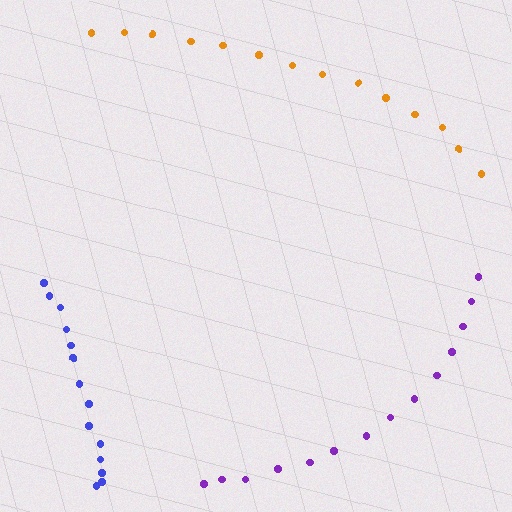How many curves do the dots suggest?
There are 3 distinct paths.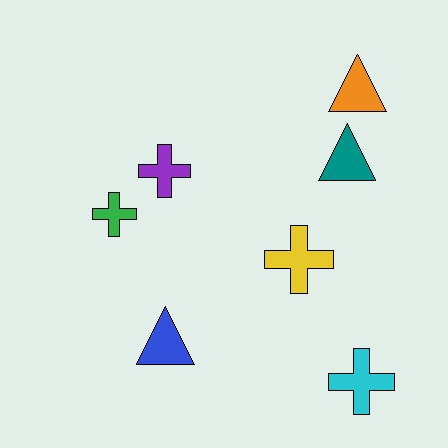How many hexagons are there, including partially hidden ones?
There are no hexagons.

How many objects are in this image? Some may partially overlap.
There are 7 objects.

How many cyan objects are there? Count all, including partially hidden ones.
There is 1 cyan object.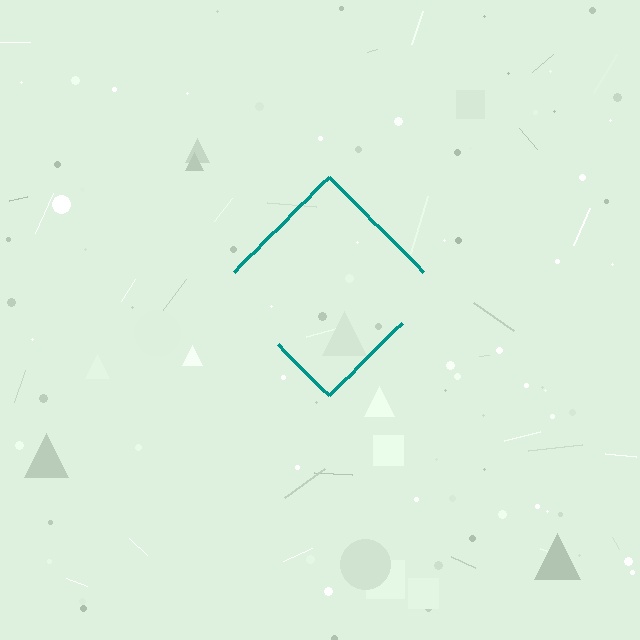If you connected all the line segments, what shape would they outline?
They would outline a diamond.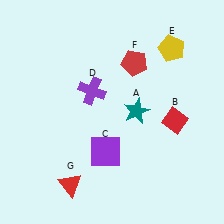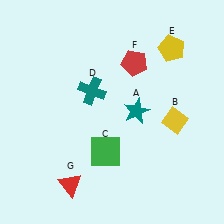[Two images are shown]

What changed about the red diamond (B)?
In Image 1, B is red. In Image 2, it changed to yellow.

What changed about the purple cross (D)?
In Image 1, D is purple. In Image 2, it changed to teal.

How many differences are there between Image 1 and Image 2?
There are 3 differences between the two images.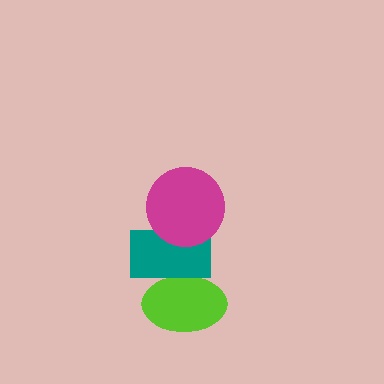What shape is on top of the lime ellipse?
The teal rectangle is on top of the lime ellipse.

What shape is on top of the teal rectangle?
The magenta circle is on top of the teal rectangle.